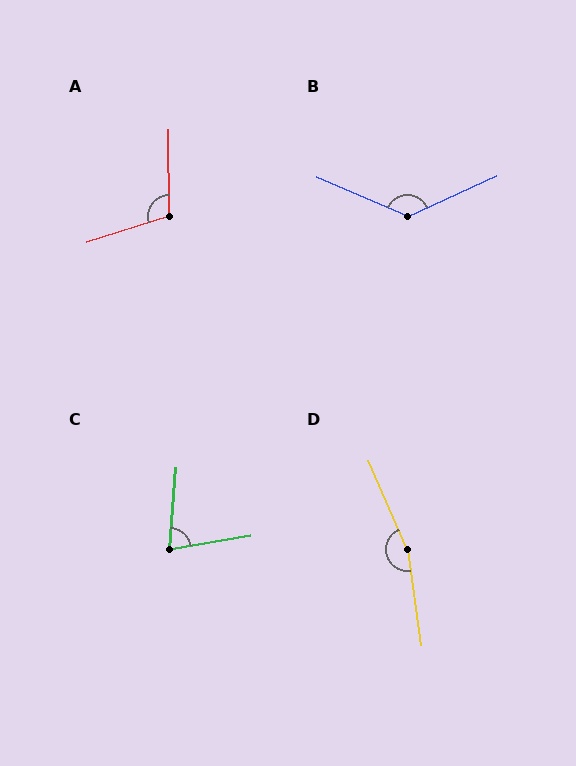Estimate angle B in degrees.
Approximately 131 degrees.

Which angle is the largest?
D, at approximately 165 degrees.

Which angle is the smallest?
C, at approximately 76 degrees.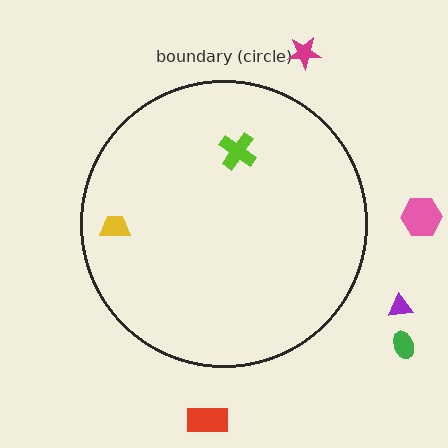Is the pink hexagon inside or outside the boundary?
Outside.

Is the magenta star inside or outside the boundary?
Outside.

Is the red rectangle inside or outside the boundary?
Outside.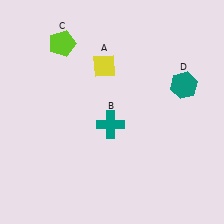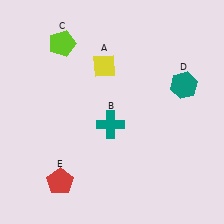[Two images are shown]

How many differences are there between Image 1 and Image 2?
There is 1 difference between the two images.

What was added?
A red pentagon (E) was added in Image 2.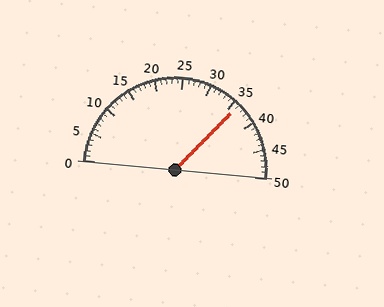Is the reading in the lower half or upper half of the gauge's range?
The reading is in the upper half of the range (0 to 50).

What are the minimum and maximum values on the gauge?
The gauge ranges from 0 to 50.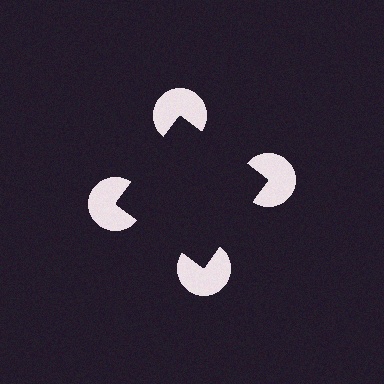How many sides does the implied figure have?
4 sides.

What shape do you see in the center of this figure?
An illusory square — its edges are inferred from the aligned wedge cuts in the pac-man discs, not physically drawn.